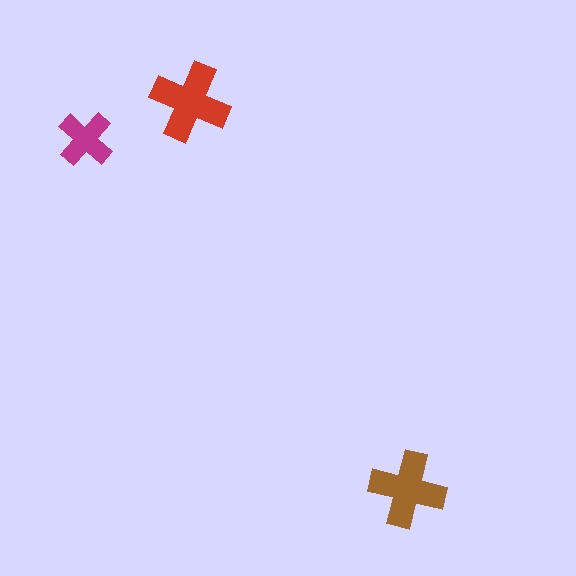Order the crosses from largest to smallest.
the red one, the brown one, the magenta one.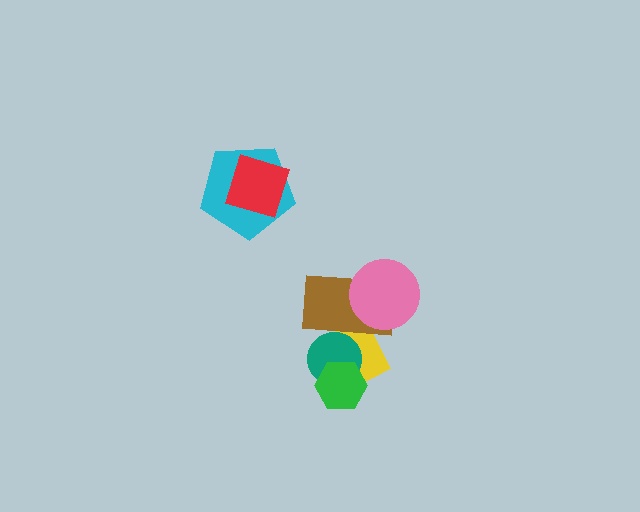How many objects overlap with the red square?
1 object overlaps with the red square.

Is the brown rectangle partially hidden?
Yes, it is partially covered by another shape.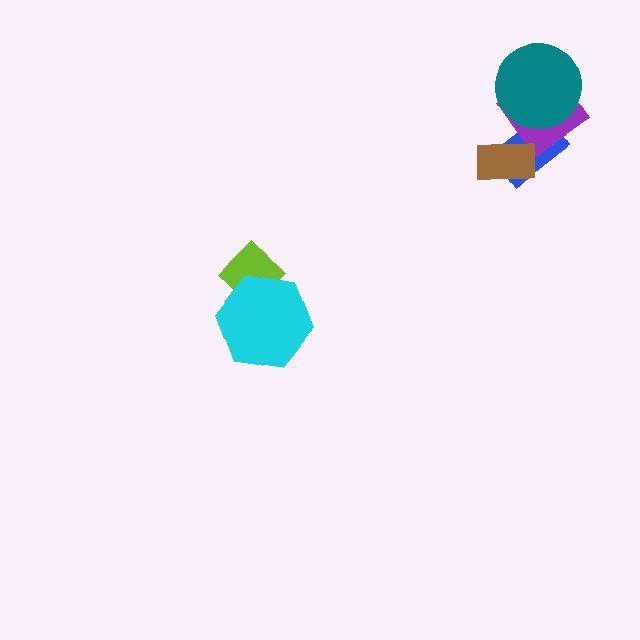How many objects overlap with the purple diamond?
3 objects overlap with the purple diamond.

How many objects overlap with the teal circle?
2 objects overlap with the teal circle.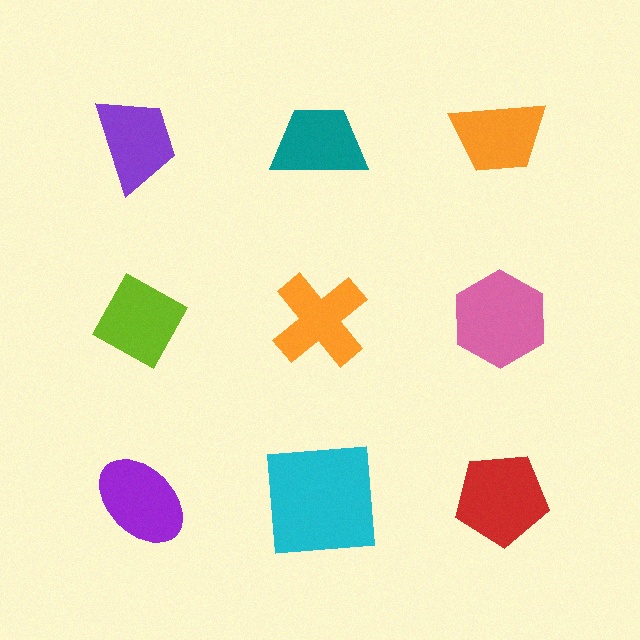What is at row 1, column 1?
A purple trapezoid.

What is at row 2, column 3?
A pink hexagon.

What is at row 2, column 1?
A lime diamond.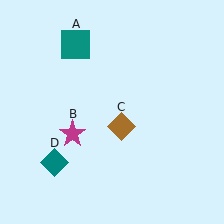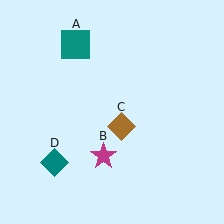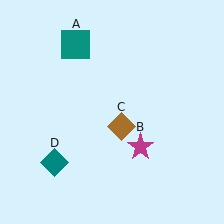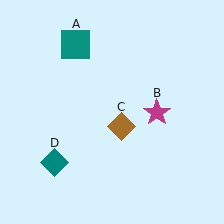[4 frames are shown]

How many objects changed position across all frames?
1 object changed position: magenta star (object B).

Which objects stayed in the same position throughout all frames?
Teal square (object A) and brown diamond (object C) and teal diamond (object D) remained stationary.